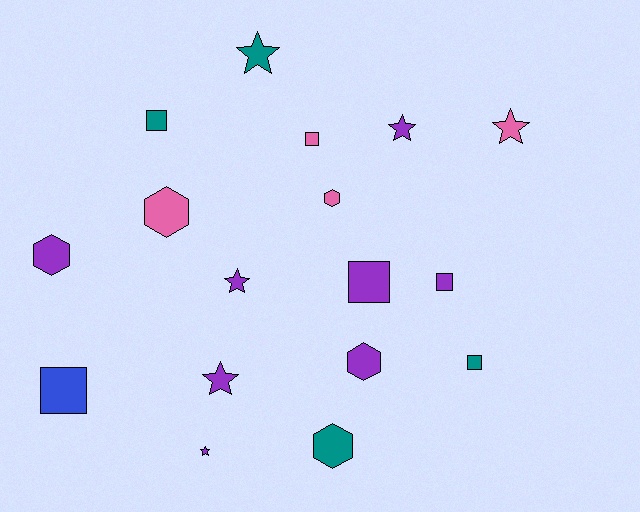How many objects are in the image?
There are 17 objects.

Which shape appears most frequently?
Square, with 6 objects.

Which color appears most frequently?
Purple, with 8 objects.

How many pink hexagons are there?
There are 2 pink hexagons.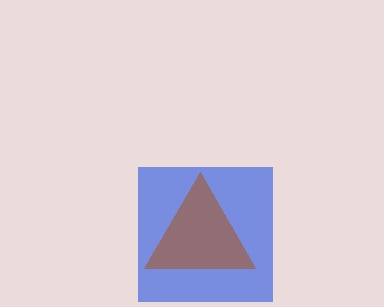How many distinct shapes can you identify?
There are 2 distinct shapes: a blue square, a brown triangle.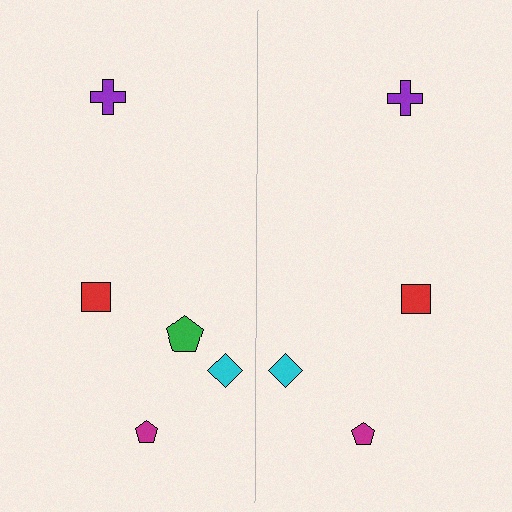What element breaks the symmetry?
A green pentagon is missing from the right side.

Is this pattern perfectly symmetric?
No, the pattern is not perfectly symmetric. A green pentagon is missing from the right side.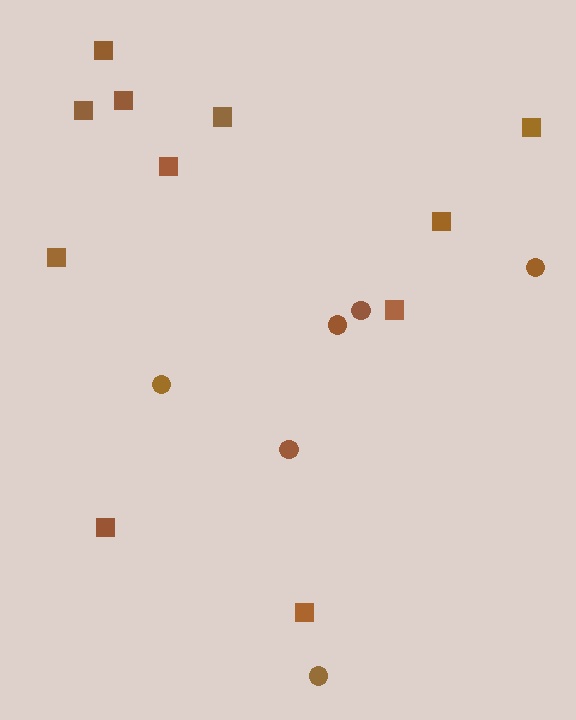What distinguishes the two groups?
There are 2 groups: one group of squares (11) and one group of circles (6).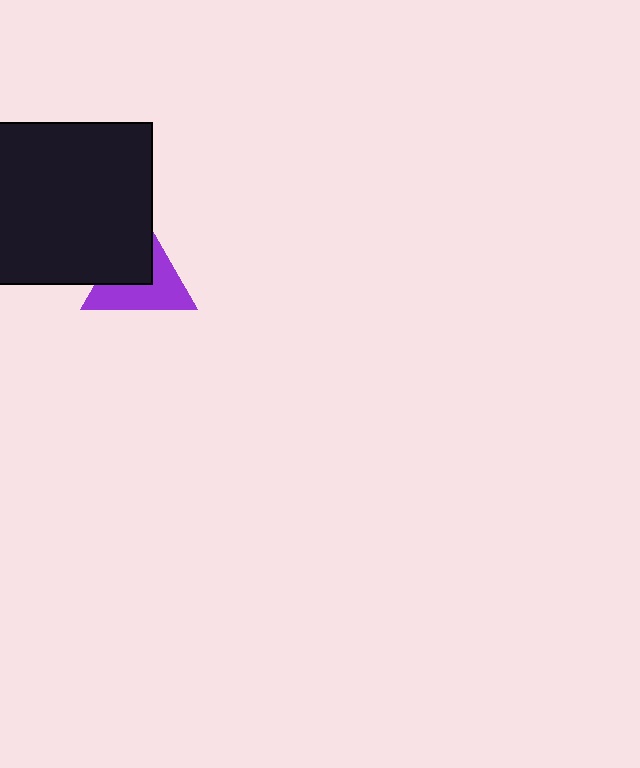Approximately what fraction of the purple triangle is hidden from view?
Roughly 45% of the purple triangle is hidden behind the black square.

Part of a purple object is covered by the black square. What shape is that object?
It is a triangle.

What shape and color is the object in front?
The object in front is a black square.